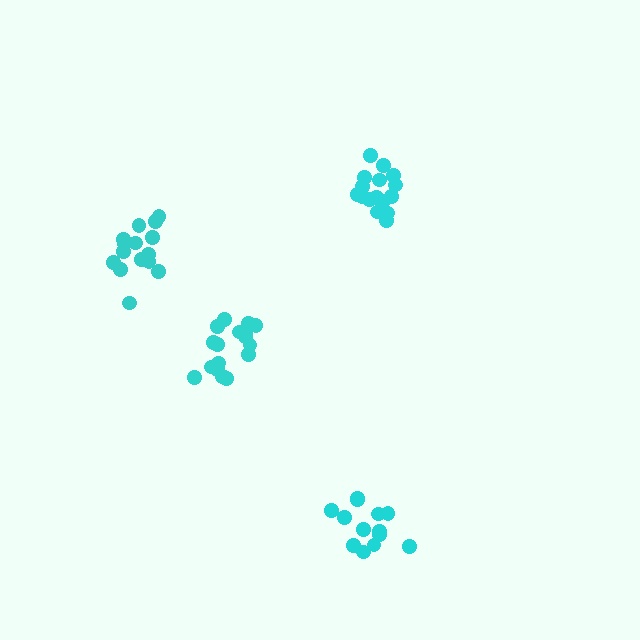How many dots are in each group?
Group 1: 17 dots, Group 2: 17 dots, Group 3: 15 dots, Group 4: 13 dots (62 total).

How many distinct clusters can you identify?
There are 4 distinct clusters.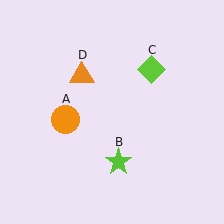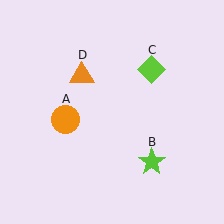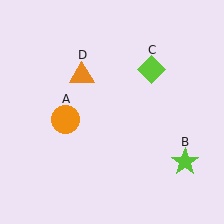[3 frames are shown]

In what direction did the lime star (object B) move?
The lime star (object B) moved right.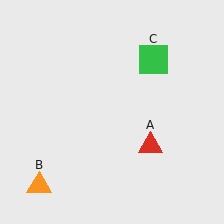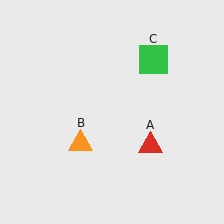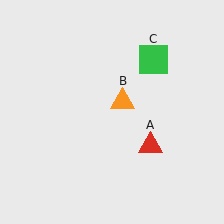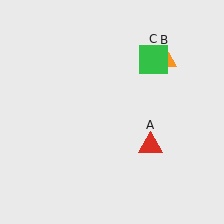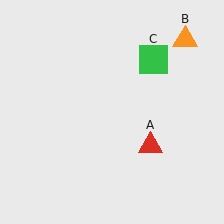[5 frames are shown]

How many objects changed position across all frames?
1 object changed position: orange triangle (object B).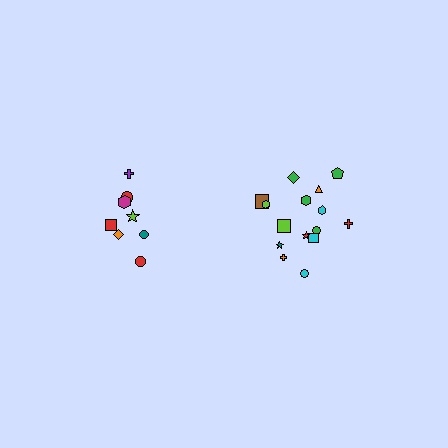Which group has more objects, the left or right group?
The right group.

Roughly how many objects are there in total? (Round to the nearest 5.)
Roughly 25 objects in total.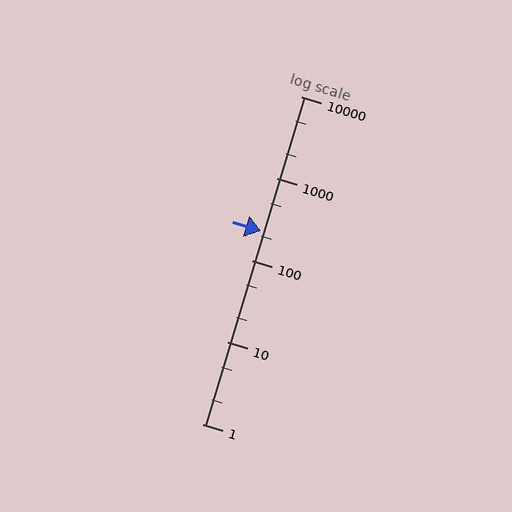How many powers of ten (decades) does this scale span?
The scale spans 4 decades, from 1 to 10000.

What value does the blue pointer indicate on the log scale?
The pointer indicates approximately 230.